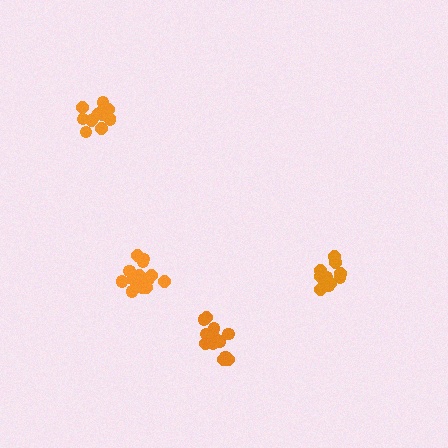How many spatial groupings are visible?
There are 4 spatial groupings.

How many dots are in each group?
Group 1: 11 dots, Group 2: 13 dots, Group 3: 15 dots, Group 4: 12 dots (51 total).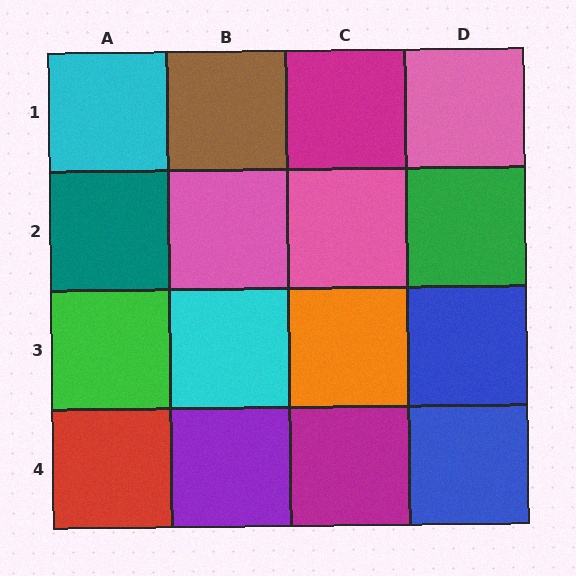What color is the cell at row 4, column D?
Blue.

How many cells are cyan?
2 cells are cyan.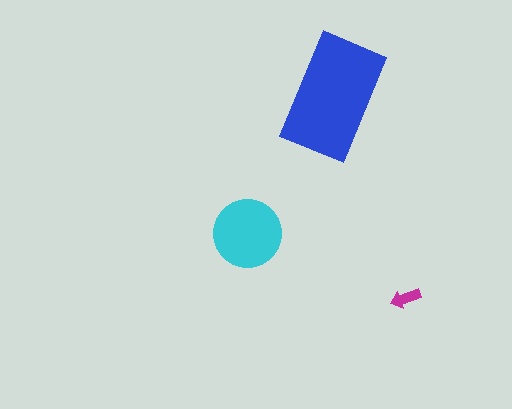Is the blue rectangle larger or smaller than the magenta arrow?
Larger.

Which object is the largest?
The blue rectangle.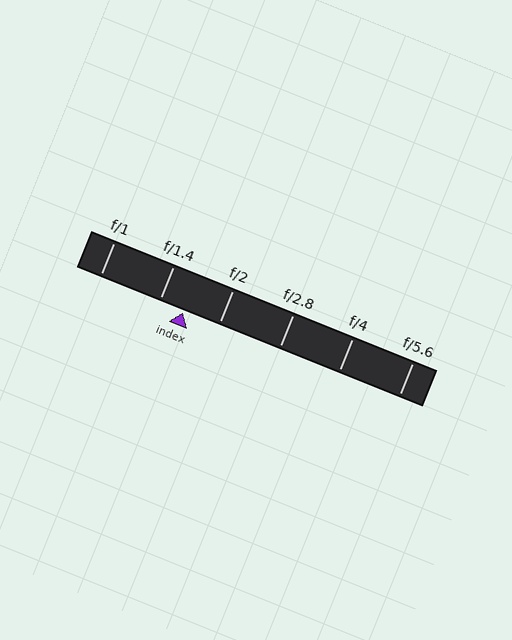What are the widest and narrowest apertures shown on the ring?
The widest aperture shown is f/1 and the narrowest is f/5.6.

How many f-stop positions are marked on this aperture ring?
There are 6 f-stop positions marked.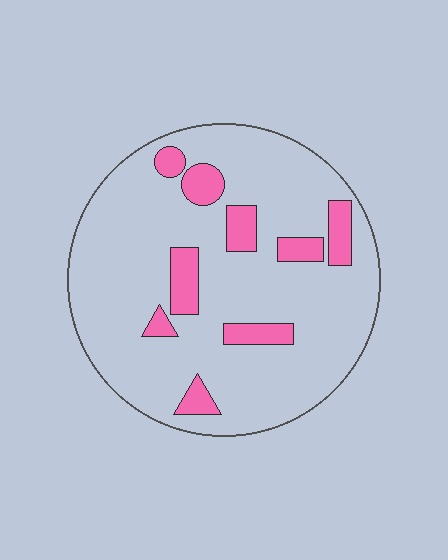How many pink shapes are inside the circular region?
9.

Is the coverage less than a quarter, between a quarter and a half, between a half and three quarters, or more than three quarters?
Less than a quarter.